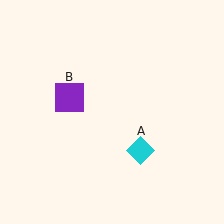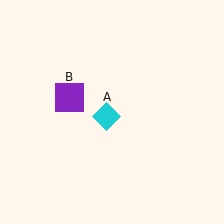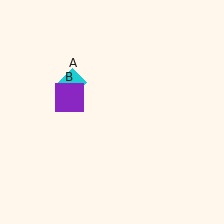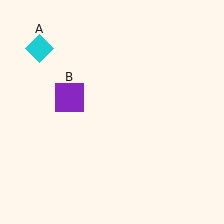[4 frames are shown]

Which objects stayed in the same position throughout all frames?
Purple square (object B) remained stationary.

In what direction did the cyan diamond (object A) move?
The cyan diamond (object A) moved up and to the left.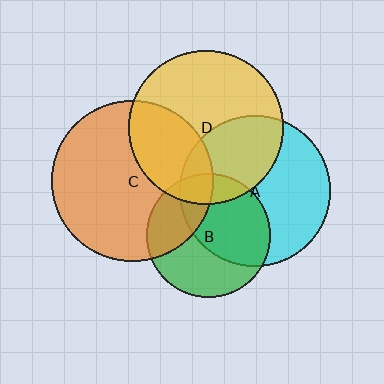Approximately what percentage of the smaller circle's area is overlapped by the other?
Approximately 50%.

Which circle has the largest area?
Circle C (orange).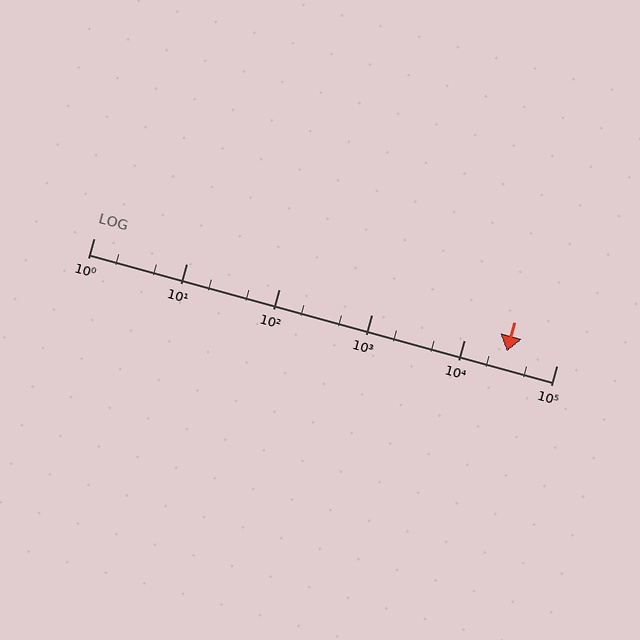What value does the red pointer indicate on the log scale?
The pointer indicates approximately 29000.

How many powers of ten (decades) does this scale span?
The scale spans 5 decades, from 1 to 100000.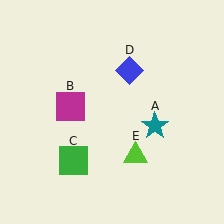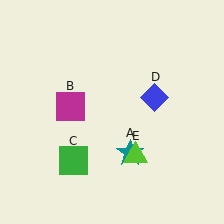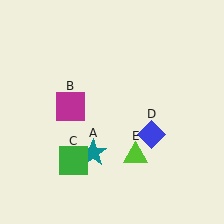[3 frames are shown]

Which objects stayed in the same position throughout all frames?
Magenta square (object B) and green square (object C) and lime triangle (object E) remained stationary.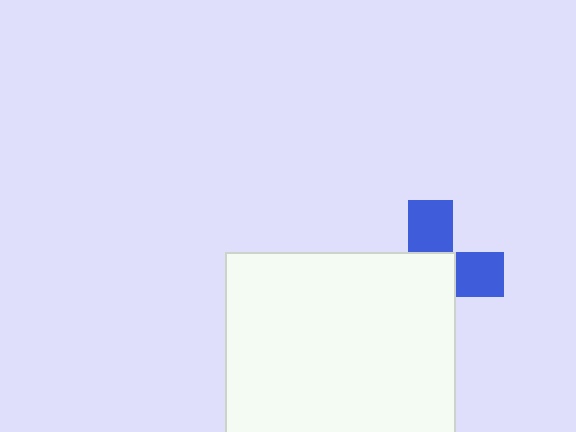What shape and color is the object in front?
The object in front is a white rectangle.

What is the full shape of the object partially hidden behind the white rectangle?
The partially hidden object is a blue cross.